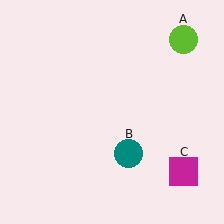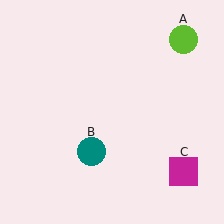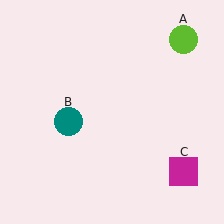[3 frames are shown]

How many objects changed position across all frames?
1 object changed position: teal circle (object B).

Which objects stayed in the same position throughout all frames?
Lime circle (object A) and magenta square (object C) remained stationary.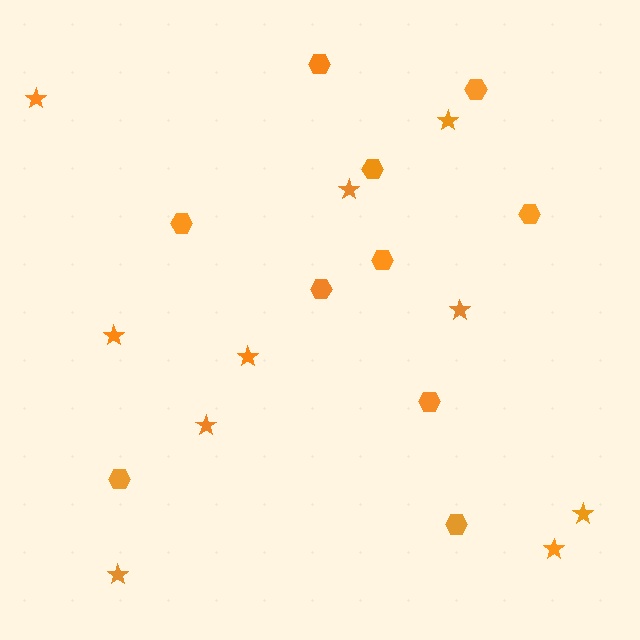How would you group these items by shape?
There are 2 groups: one group of hexagons (10) and one group of stars (10).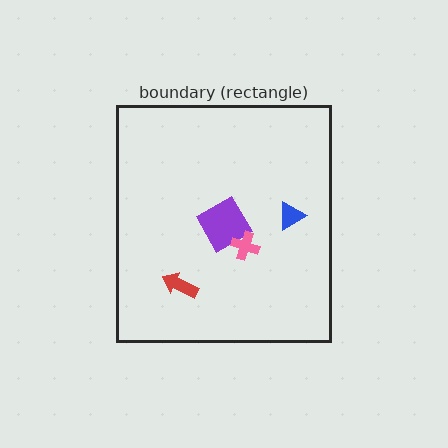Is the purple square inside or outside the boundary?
Inside.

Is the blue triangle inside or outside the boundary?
Inside.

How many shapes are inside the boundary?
4 inside, 0 outside.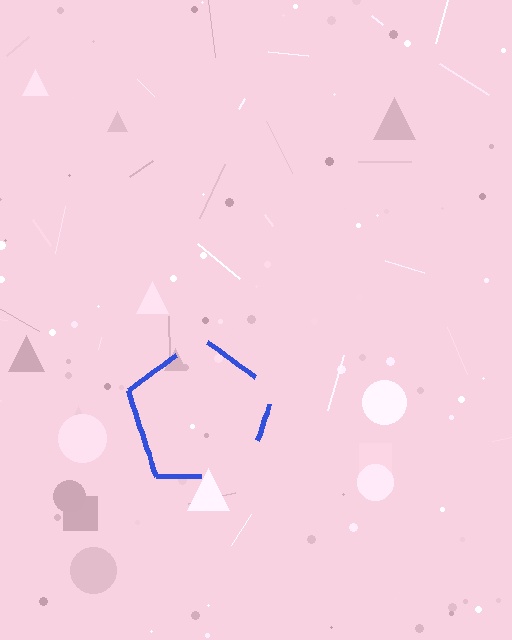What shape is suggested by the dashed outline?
The dashed outline suggests a pentagon.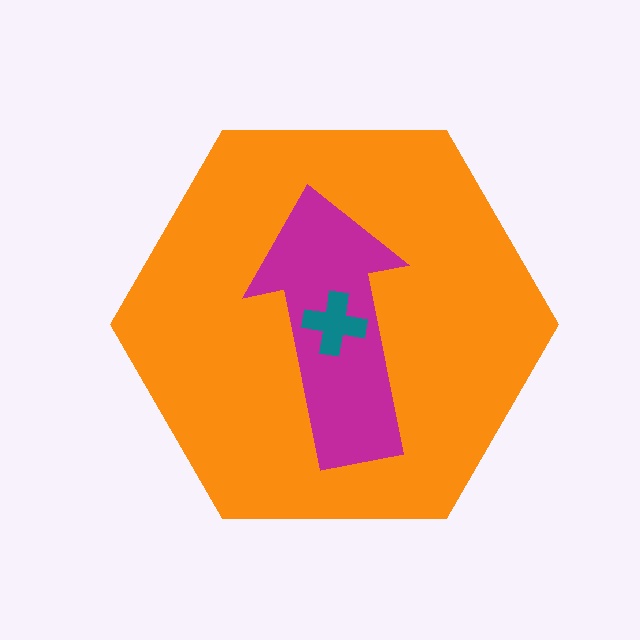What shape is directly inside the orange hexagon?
The magenta arrow.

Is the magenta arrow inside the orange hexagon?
Yes.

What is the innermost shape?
The teal cross.